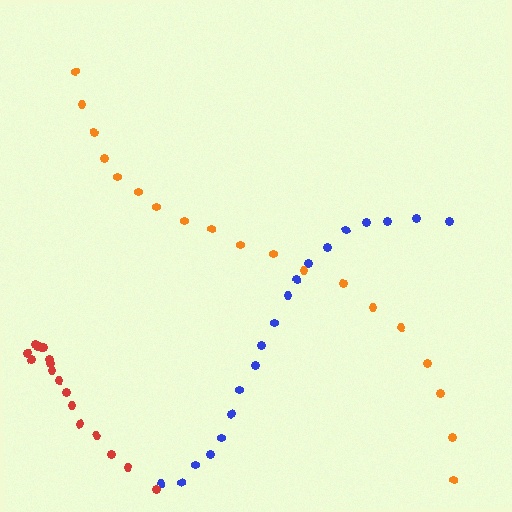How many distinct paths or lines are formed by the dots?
There are 3 distinct paths.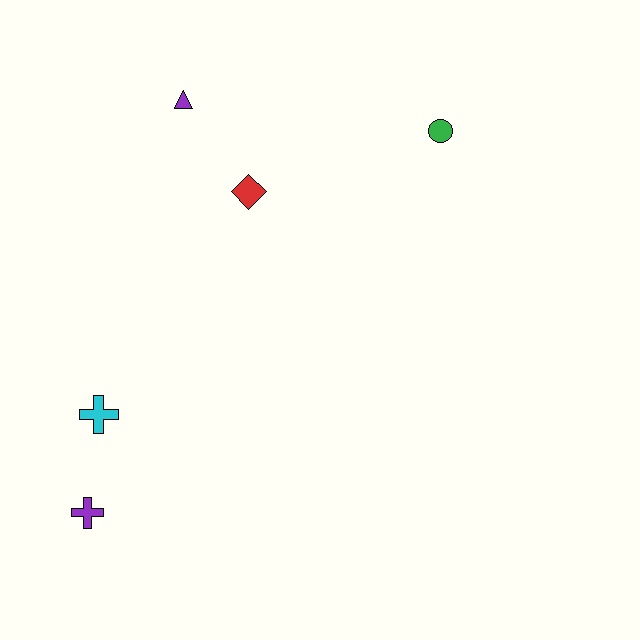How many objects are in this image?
There are 5 objects.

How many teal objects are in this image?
There are no teal objects.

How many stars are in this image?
There are no stars.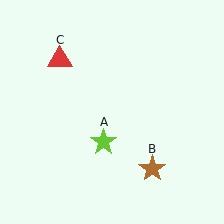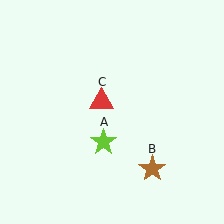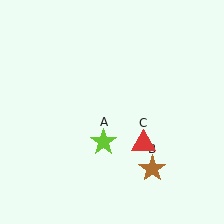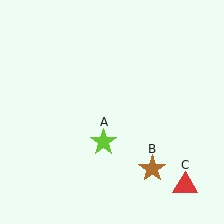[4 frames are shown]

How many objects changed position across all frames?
1 object changed position: red triangle (object C).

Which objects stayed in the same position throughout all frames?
Lime star (object A) and brown star (object B) remained stationary.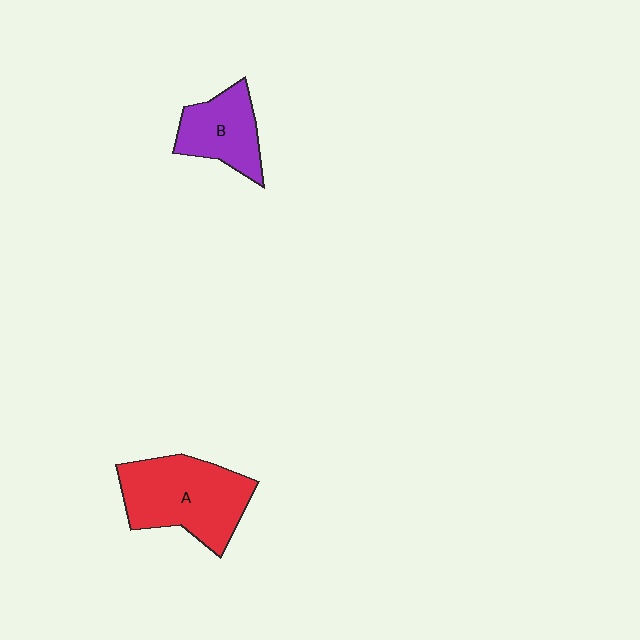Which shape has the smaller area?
Shape B (purple).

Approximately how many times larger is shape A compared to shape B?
Approximately 1.6 times.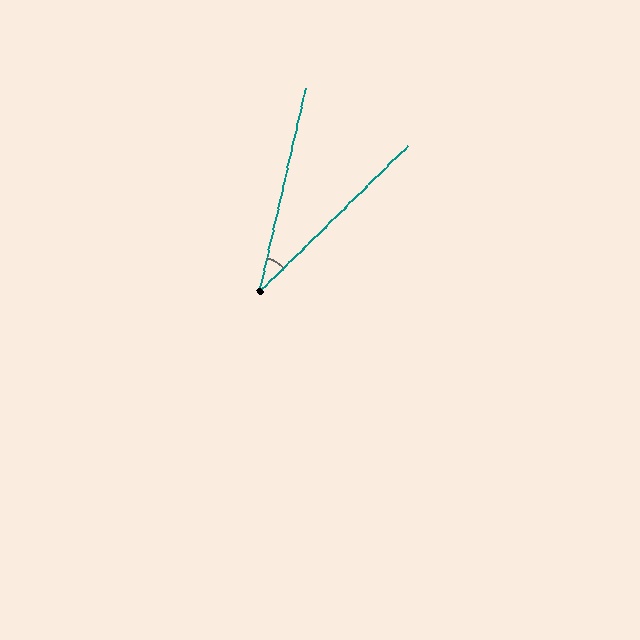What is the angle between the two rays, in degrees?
Approximately 33 degrees.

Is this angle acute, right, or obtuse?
It is acute.